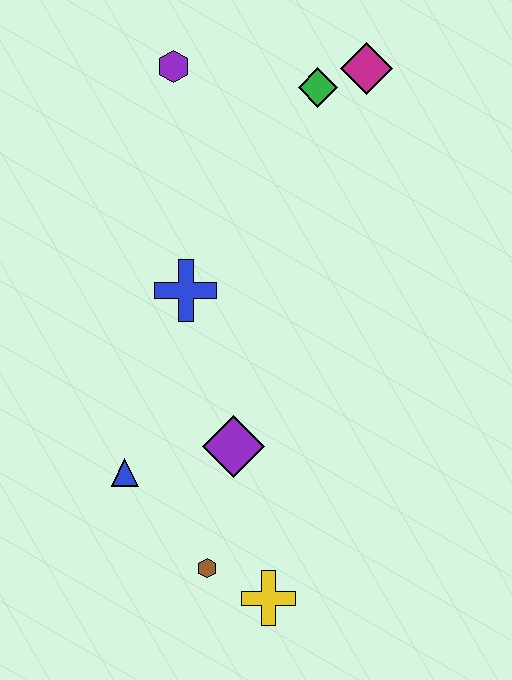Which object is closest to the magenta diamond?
The green diamond is closest to the magenta diamond.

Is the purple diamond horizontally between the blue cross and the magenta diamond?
Yes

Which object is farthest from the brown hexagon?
The magenta diamond is farthest from the brown hexagon.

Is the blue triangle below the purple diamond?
Yes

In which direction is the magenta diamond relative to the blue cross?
The magenta diamond is above the blue cross.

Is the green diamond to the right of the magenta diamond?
No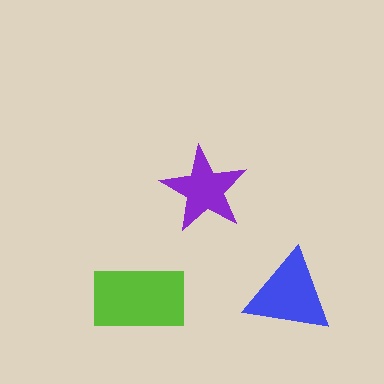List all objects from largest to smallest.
The lime rectangle, the blue triangle, the purple star.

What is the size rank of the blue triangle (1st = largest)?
2nd.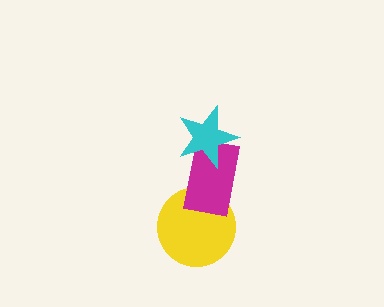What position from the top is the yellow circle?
The yellow circle is 3rd from the top.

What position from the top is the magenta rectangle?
The magenta rectangle is 2nd from the top.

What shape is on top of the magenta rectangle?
The cyan star is on top of the magenta rectangle.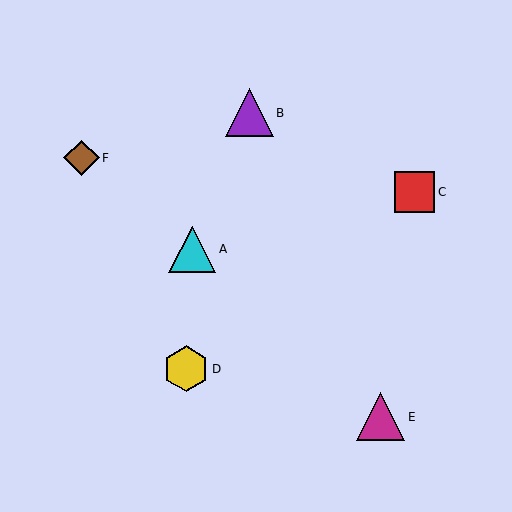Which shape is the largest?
The purple triangle (labeled B) is the largest.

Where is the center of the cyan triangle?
The center of the cyan triangle is at (192, 249).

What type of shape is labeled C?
Shape C is a red square.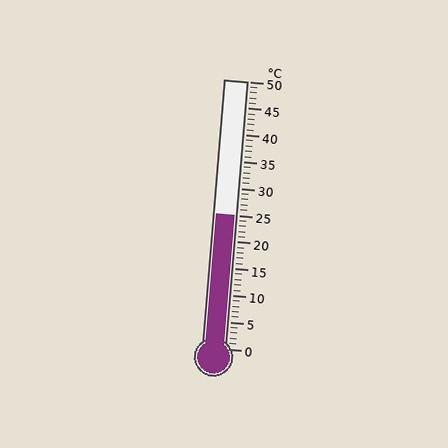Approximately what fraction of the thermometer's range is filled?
The thermometer is filled to approximately 50% of its range.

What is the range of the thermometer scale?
The thermometer scale ranges from 0°C to 50°C.